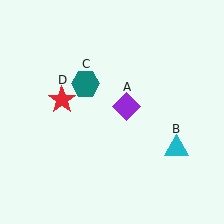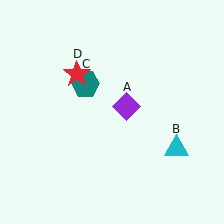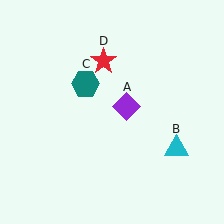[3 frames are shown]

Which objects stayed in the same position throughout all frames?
Purple diamond (object A) and cyan triangle (object B) and teal hexagon (object C) remained stationary.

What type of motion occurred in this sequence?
The red star (object D) rotated clockwise around the center of the scene.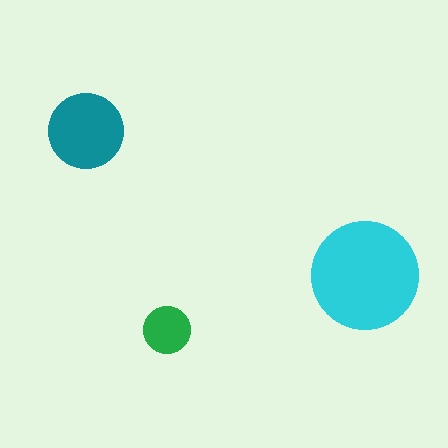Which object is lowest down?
The green circle is bottommost.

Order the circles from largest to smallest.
the cyan one, the teal one, the green one.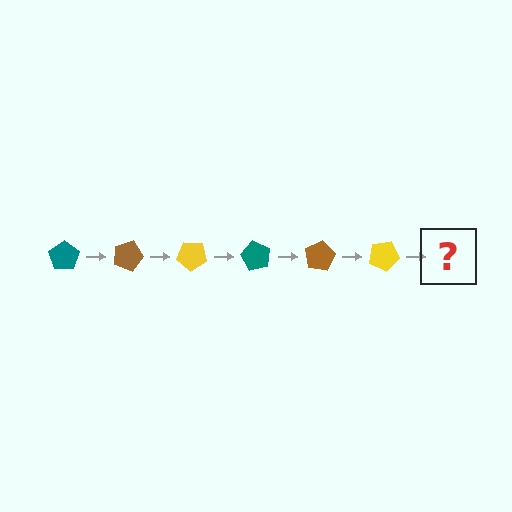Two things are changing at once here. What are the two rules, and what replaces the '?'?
The two rules are that it rotates 20 degrees each step and the color cycles through teal, brown, and yellow. The '?' should be a teal pentagon, rotated 120 degrees from the start.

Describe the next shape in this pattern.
It should be a teal pentagon, rotated 120 degrees from the start.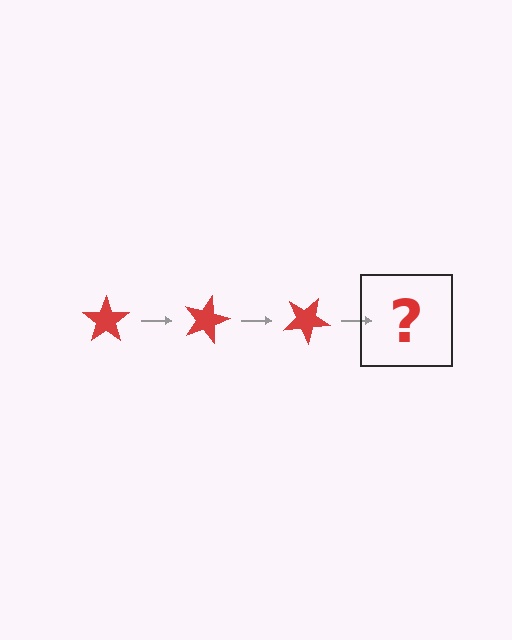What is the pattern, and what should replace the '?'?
The pattern is that the star rotates 15 degrees each step. The '?' should be a red star rotated 45 degrees.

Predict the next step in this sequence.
The next step is a red star rotated 45 degrees.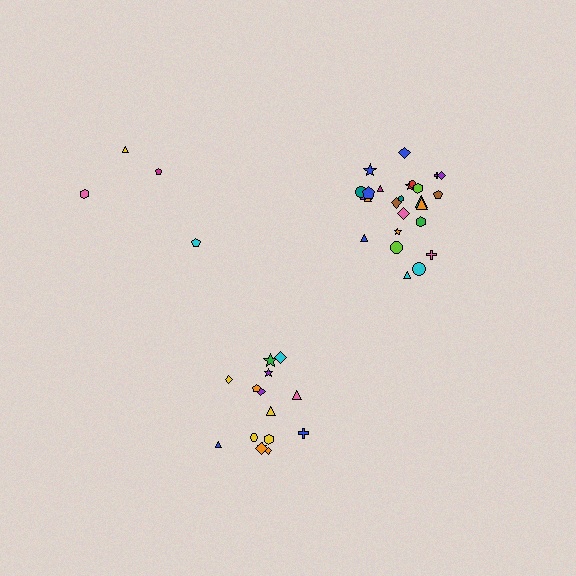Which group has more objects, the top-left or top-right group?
The top-right group.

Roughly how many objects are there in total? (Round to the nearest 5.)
Roughly 45 objects in total.